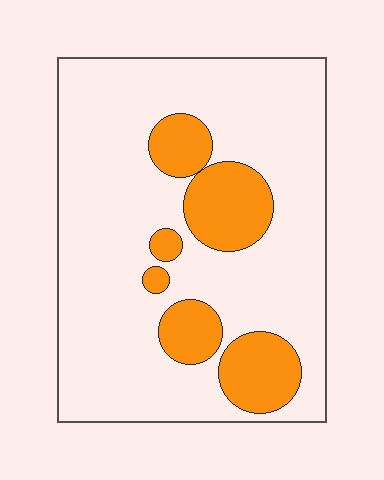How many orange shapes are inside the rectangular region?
6.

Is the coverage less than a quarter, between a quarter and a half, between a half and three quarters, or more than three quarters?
Less than a quarter.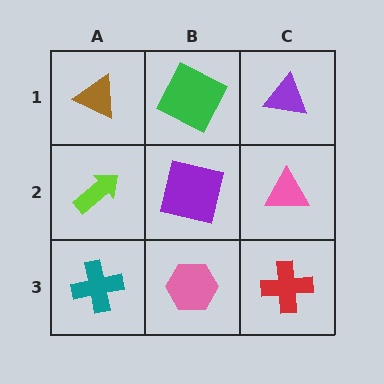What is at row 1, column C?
A purple triangle.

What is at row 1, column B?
A green square.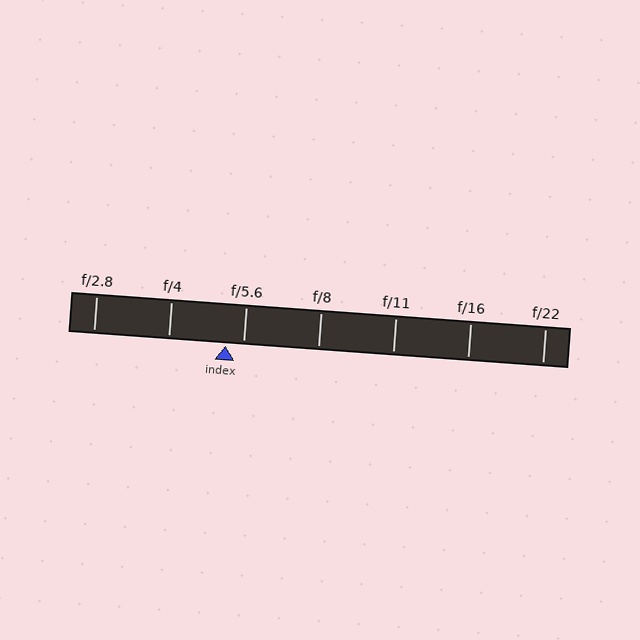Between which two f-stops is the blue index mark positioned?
The index mark is between f/4 and f/5.6.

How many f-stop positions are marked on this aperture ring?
There are 7 f-stop positions marked.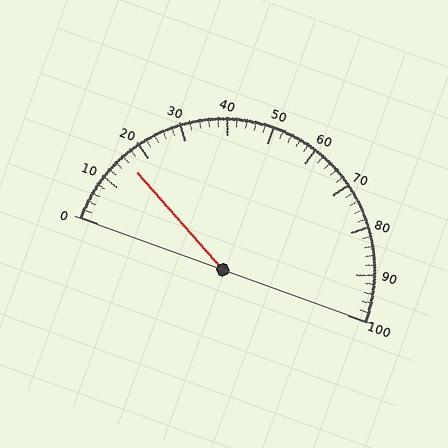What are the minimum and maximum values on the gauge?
The gauge ranges from 0 to 100.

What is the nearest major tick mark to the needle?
The nearest major tick mark is 20.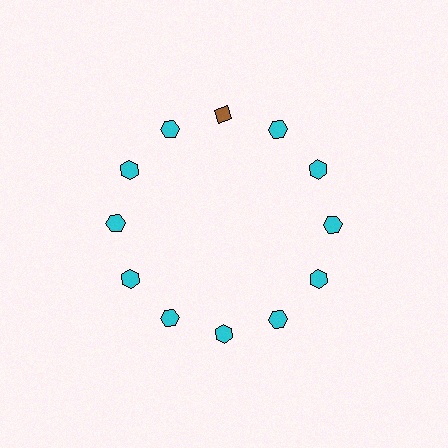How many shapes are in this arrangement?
There are 12 shapes arranged in a ring pattern.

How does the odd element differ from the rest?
It differs in both color (brown instead of cyan) and shape (diamond instead of hexagon).